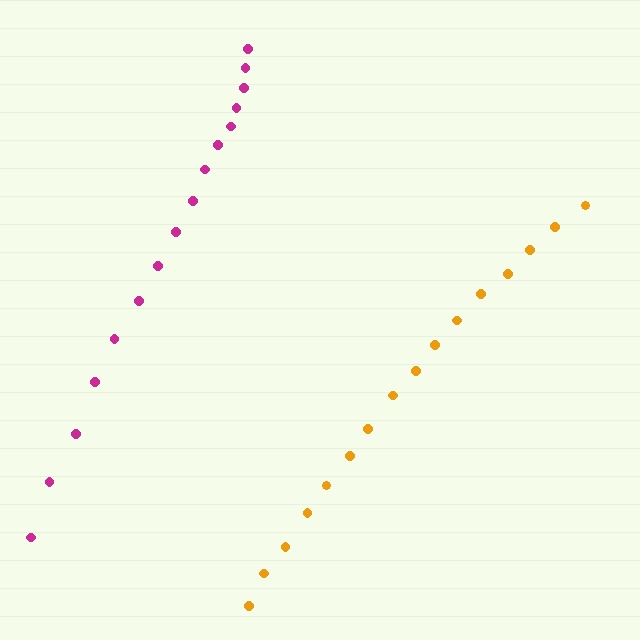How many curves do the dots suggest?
There are 2 distinct paths.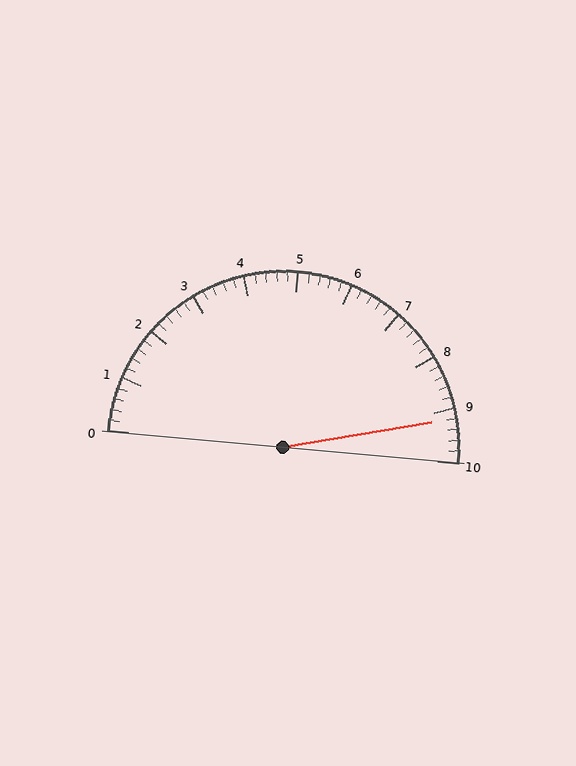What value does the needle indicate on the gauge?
The needle indicates approximately 9.2.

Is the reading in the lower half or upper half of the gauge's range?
The reading is in the upper half of the range (0 to 10).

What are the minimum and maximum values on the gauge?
The gauge ranges from 0 to 10.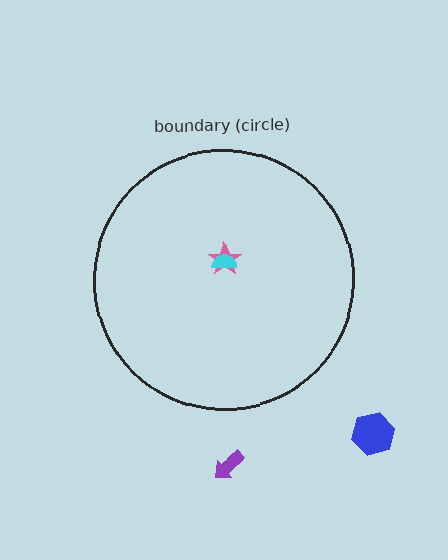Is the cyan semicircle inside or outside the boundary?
Inside.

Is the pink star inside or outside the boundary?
Inside.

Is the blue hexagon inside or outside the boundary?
Outside.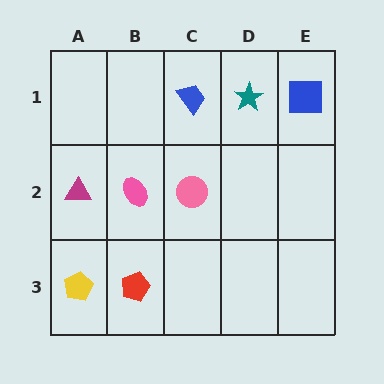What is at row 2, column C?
A pink circle.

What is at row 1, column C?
A blue trapezoid.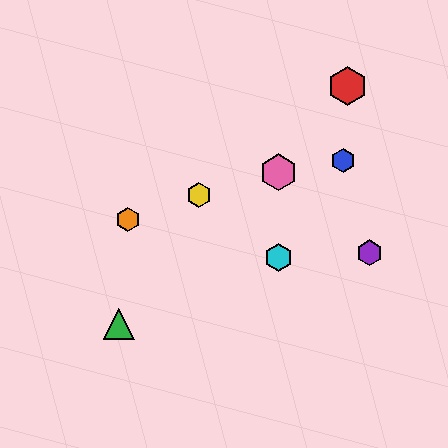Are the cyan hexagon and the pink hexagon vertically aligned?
Yes, both are at x≈278.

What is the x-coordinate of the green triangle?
The green triangle is at x≈119.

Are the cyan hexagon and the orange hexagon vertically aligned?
No, the cyan hexagon is at x≈278 and the orange hexagon is at x≈128.